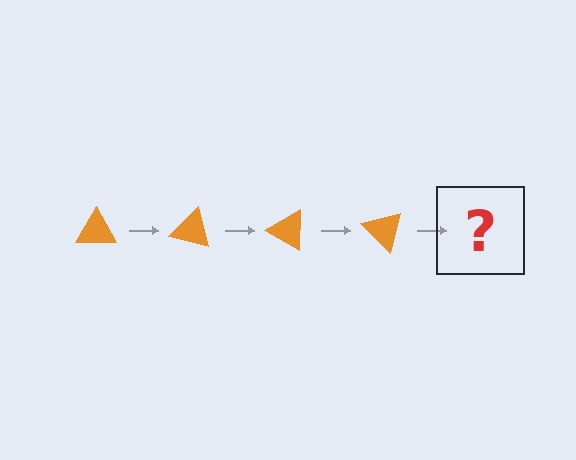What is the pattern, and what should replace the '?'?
The pattern is that the triangle rotates 15 degrees each step. The '?' should be an orange triangle rotated 60 degrees.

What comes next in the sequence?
The next element should be an orange triangle rotated 60 degrees.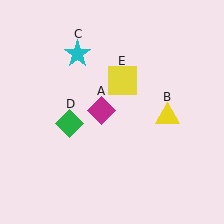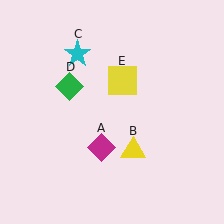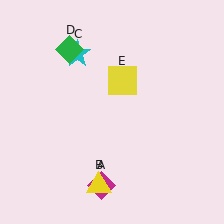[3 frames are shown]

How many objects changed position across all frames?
3 objects changed position: magenta diamond (object A), yellow triangle (object B), green diamond (object D).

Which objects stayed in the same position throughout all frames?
Cyan star (object C) and yellow square (object E) remained stationary.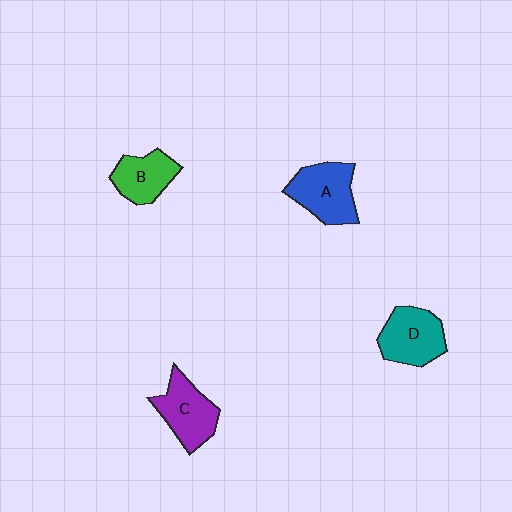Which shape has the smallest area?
Shape B (green).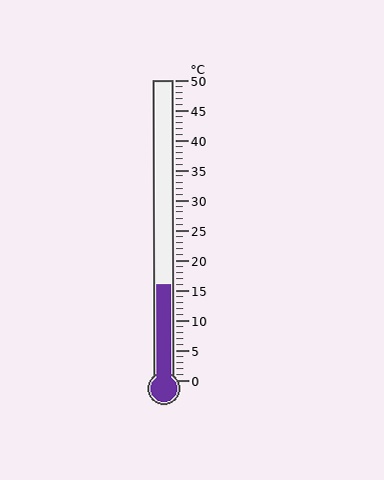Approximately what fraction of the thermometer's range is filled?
The thermometer is filled to approximately 30% of its range.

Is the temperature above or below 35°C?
The temperature is below 35°C.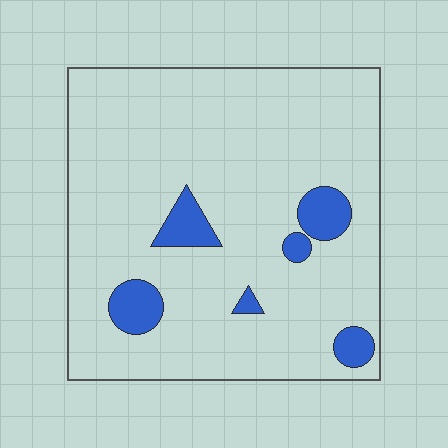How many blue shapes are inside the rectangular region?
6.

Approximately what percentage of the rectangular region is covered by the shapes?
Approximately 10%.